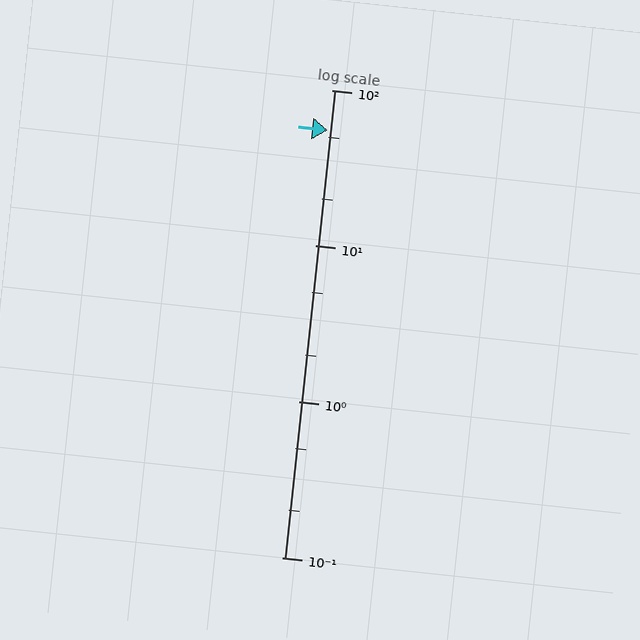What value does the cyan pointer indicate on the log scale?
The pointer indicates approximately 55.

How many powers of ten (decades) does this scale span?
The scale spans 3 decades, from 0.1 to 100.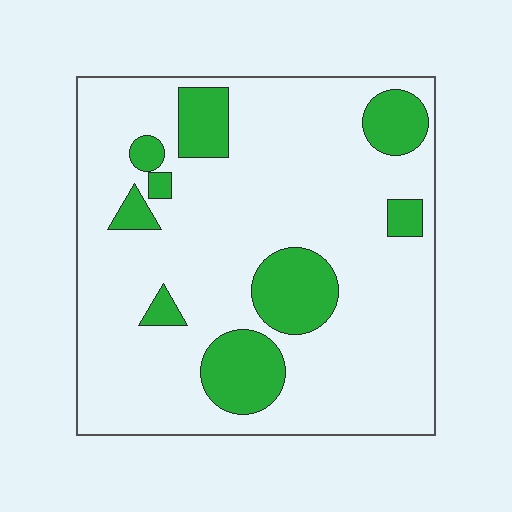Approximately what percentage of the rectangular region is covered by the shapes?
Approximately 20%.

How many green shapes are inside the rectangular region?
9.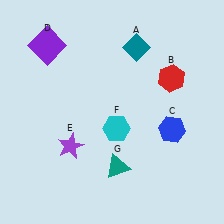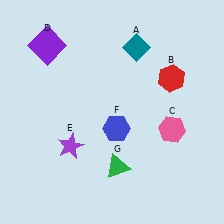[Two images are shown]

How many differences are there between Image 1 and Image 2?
There are 3 differences between the two images.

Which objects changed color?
C changed from blue to pink. F changed from cyan to blue. G changed from teal to green.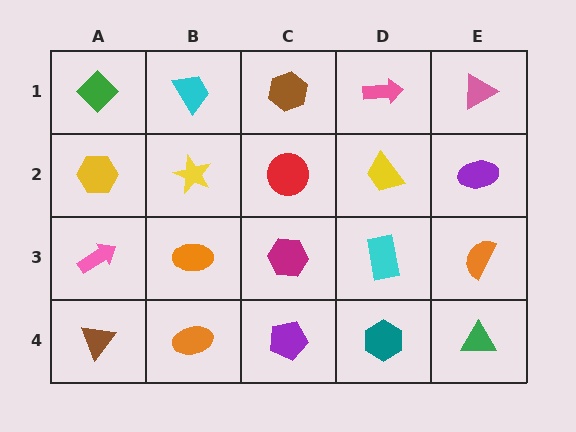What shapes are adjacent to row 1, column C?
A red circle (row 2, column C), a cyan trapezoid (row 1, column B), a pink arrow (row 1, column D).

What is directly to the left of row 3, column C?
An orange ellipse.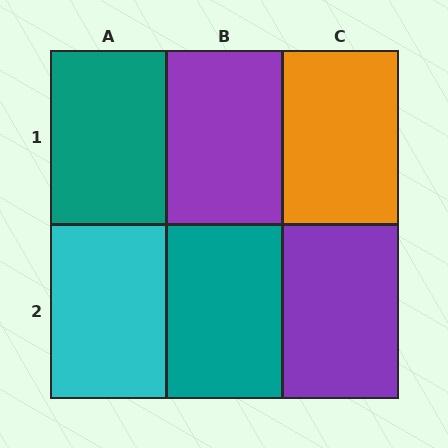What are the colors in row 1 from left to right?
Teal, purple, orange.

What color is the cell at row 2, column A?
Cyan.